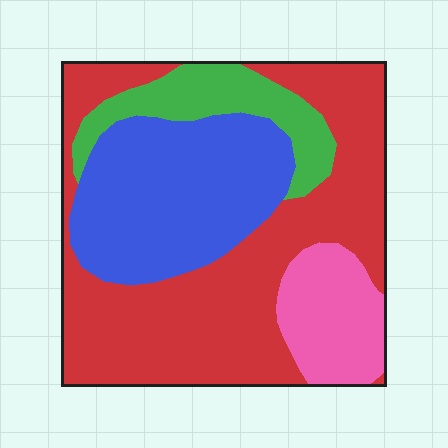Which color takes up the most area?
Red, at roughly 50%.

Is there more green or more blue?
Blue.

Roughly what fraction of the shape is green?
Green covers around 10% of the shape.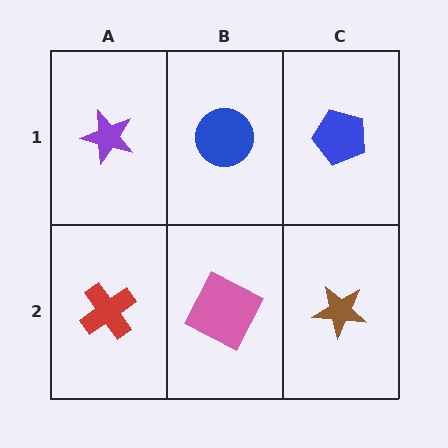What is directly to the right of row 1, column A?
A blue circle.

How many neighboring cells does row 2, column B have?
3.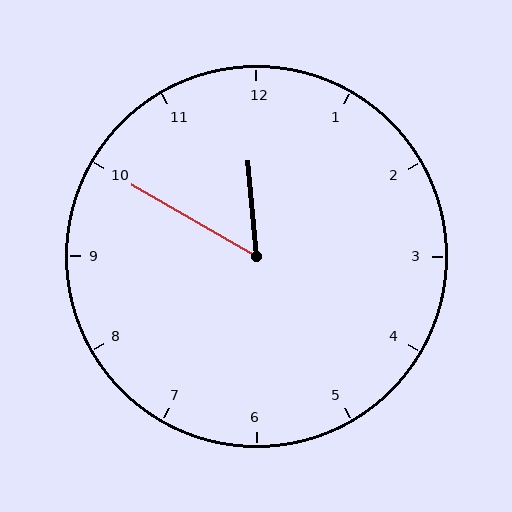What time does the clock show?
11:50.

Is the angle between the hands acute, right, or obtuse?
It is acute.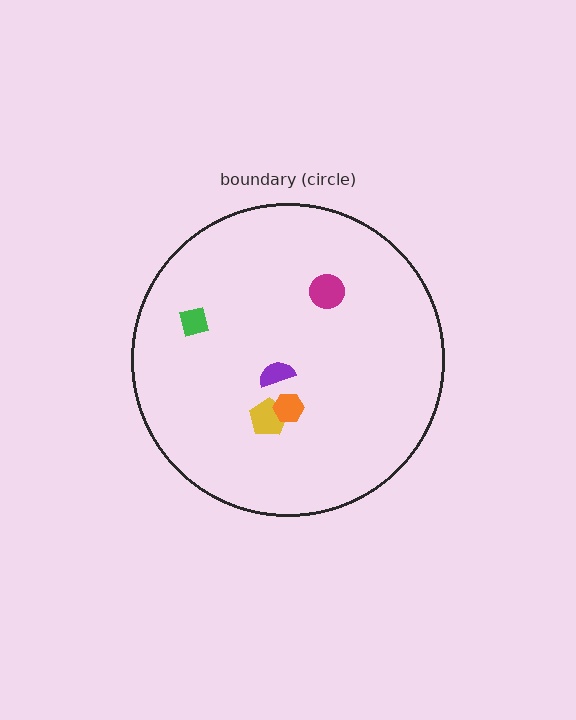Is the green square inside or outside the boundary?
Inside.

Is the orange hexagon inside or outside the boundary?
Inside.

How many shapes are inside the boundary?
5 inside, 0 outside.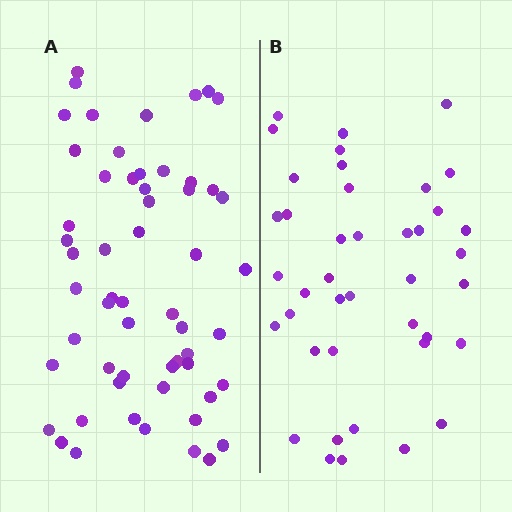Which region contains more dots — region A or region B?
Region A (the left region) has more dots.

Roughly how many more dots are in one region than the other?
Region A has approximately 15 more dots than region B.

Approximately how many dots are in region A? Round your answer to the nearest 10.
About 60 dots. (The exact count is 57, which rounds to 60.)